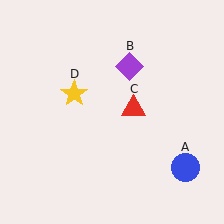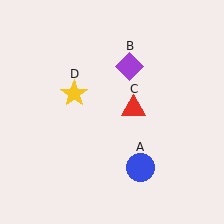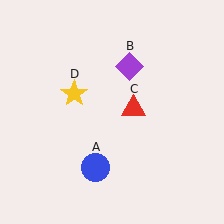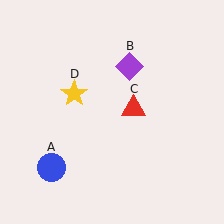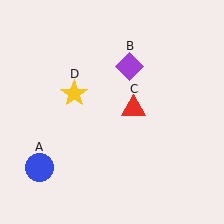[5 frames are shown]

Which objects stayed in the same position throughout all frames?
Purple diamond (object B) and red triangle (object C) and yellow star (object D) remained stationary.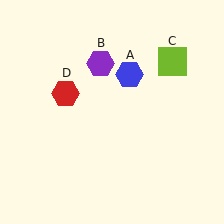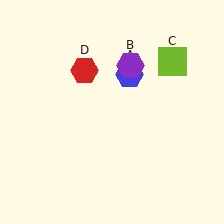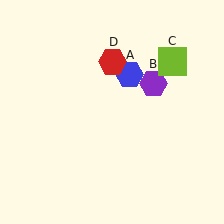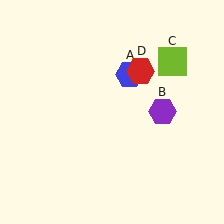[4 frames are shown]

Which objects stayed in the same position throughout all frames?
Blue hexagon (object A) and lime square (object C) remained stationary.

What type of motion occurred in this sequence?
The purple hexagon (object B), red hexagon (object D) rotated clockwise around the center of the scene.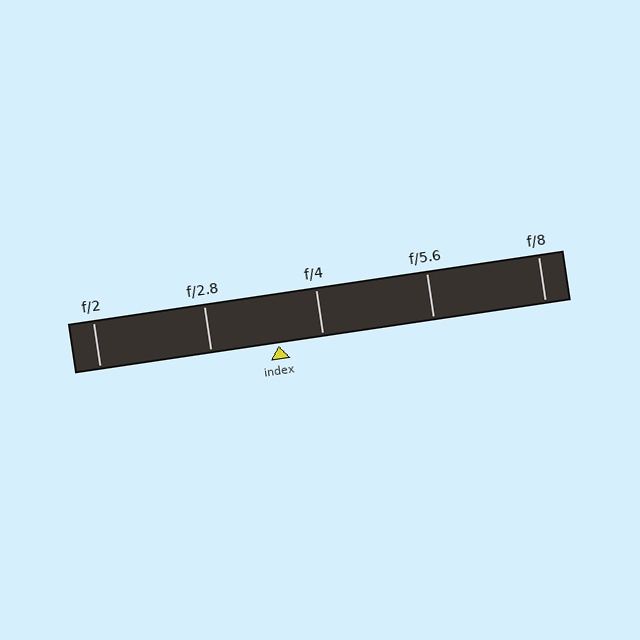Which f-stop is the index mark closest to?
The index mark is closest to f/4.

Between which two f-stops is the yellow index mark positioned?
The index mark is between f/2.8 and f/4.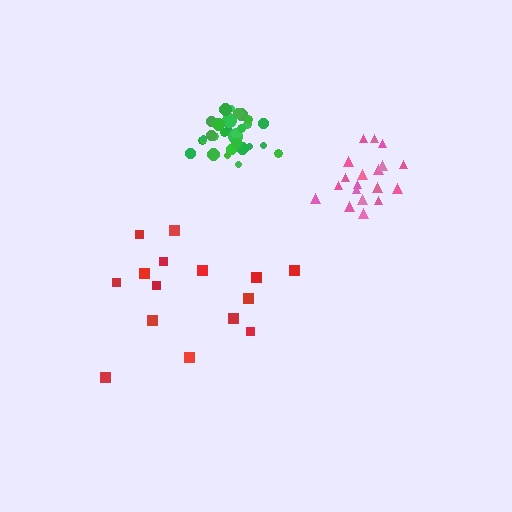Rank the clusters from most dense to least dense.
green, pink, red.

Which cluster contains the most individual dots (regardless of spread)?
Green (32).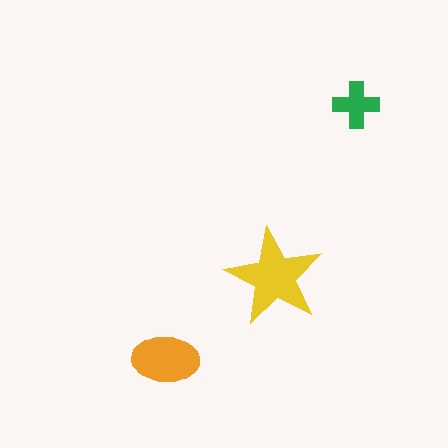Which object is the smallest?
The green cross.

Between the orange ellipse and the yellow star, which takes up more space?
The yellow star.